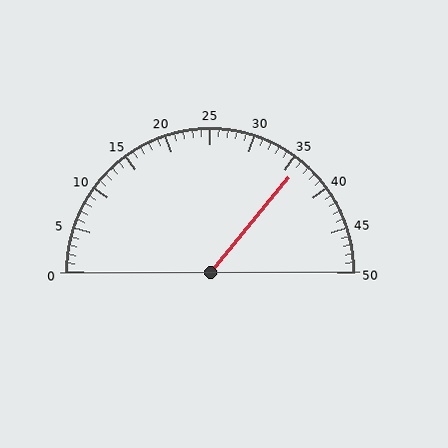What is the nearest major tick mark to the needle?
The nearest major tick mark is 35.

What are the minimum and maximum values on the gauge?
The gauge ranges from 0 to 50.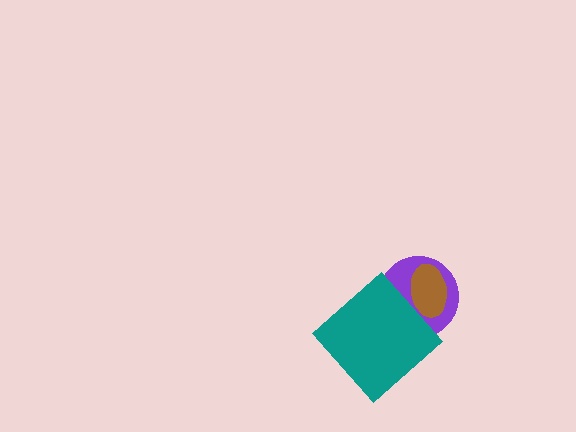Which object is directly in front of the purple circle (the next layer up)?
The brown ellipse is directly in front of the purple circle.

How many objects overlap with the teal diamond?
1 object overlaps with the teal diamond.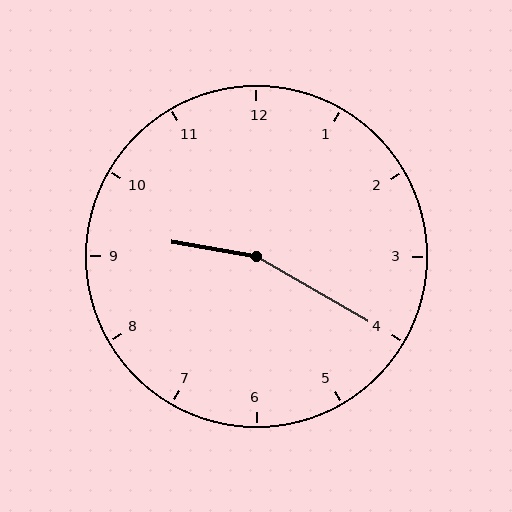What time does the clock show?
9:20.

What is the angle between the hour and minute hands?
Approximately 160 degrees.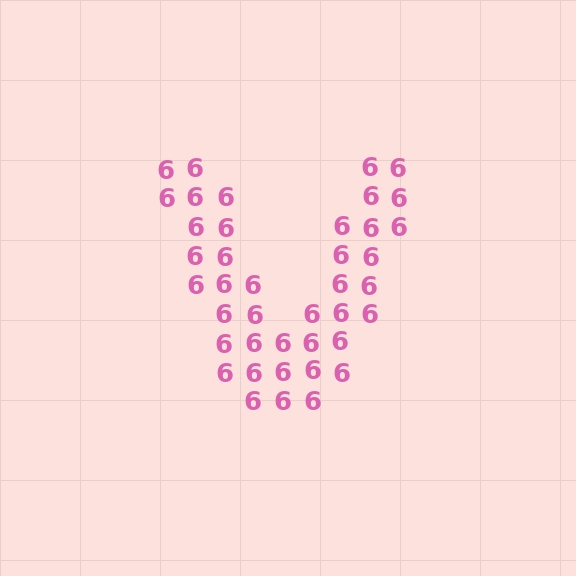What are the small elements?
The small elements are digit 6's.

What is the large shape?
The large shape is the letter V.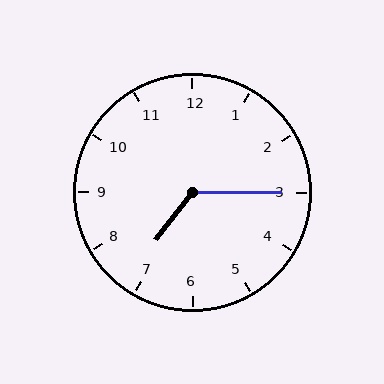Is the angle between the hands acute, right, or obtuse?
It is obtuse.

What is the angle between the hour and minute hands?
Approximately 128 degrees.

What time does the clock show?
7:15.